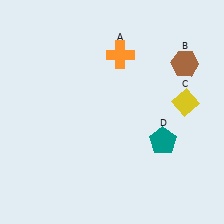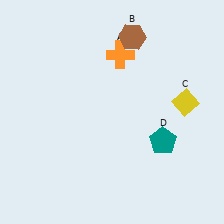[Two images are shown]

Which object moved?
The brown hexagon (B) moved left.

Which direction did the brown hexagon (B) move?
The brown hexagon (B) moved left.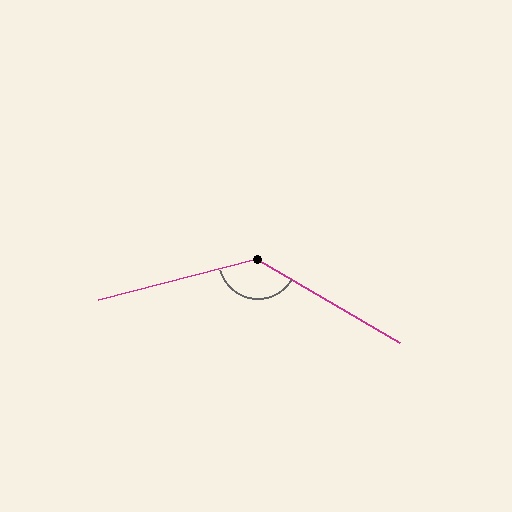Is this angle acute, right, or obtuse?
It is obtuse.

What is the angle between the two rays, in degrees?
Approximately 135 degrees.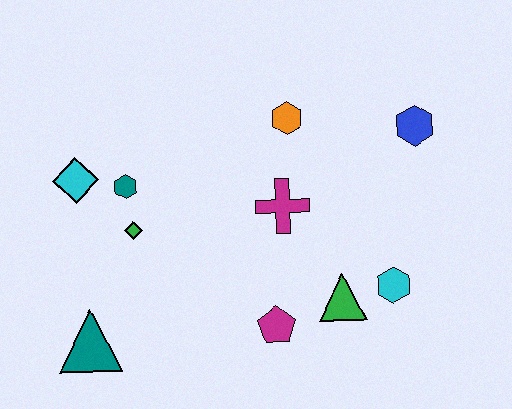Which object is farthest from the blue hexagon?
The teal triangle is farthest from the blue hexagon.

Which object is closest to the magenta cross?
The orange hexagon is closest to the magenta cross.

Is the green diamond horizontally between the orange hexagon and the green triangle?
No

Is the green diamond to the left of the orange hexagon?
Yes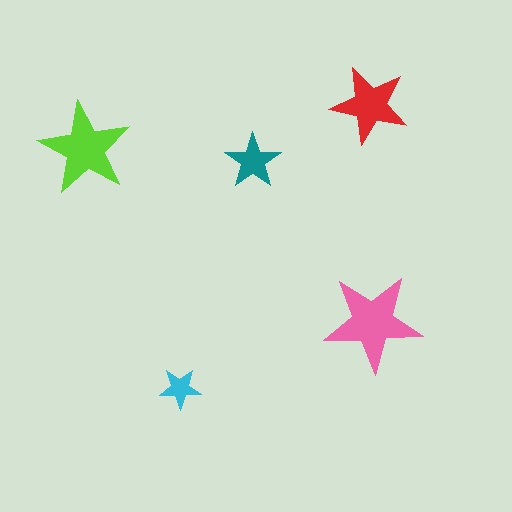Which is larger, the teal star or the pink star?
The pink one.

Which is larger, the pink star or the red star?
The pink one.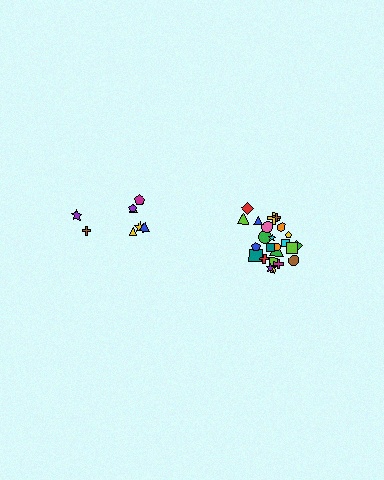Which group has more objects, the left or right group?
The right group.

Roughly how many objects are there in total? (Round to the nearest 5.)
Roughly 35 objects in total.